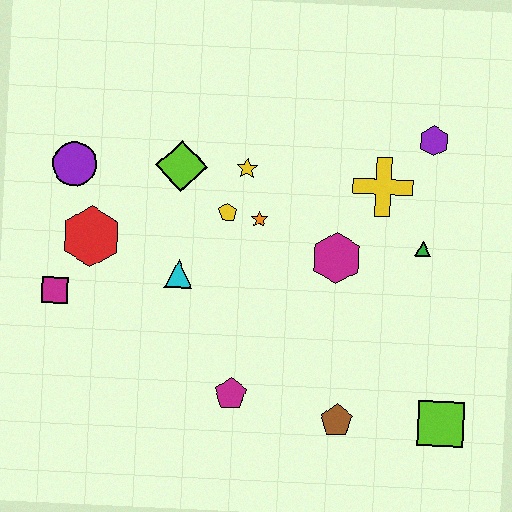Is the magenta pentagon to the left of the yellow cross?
Yes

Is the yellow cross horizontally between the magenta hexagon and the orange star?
No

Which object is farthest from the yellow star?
The lime square is farthest from the yellow star.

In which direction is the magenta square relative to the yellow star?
The magenta square is to the left of the yellow star.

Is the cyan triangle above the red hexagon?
No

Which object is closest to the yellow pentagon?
The orange star is closest to the yellow pentagon.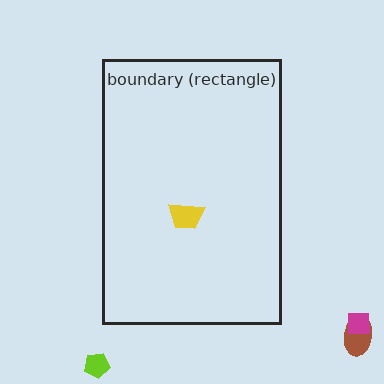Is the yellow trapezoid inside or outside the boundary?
Inside.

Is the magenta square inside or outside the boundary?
Outside.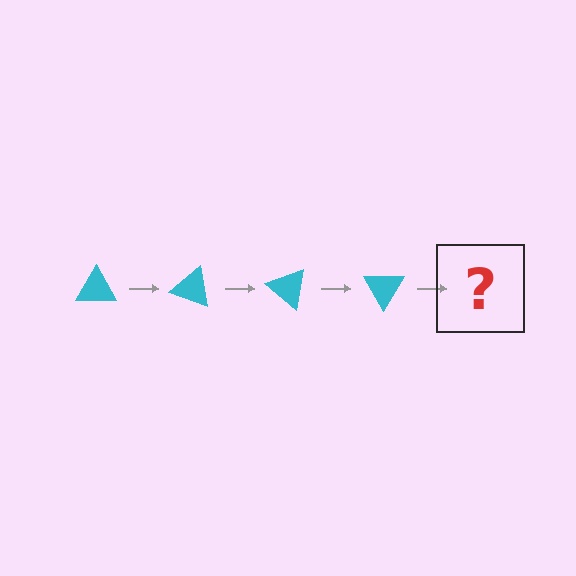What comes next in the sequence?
The next element should be a cyan triangle rotated 80 degrees.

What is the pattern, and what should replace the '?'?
The pattern is that the triangle rotates 20 degrees each step. The '?' should be a cyan triangle rotated 80 degrees.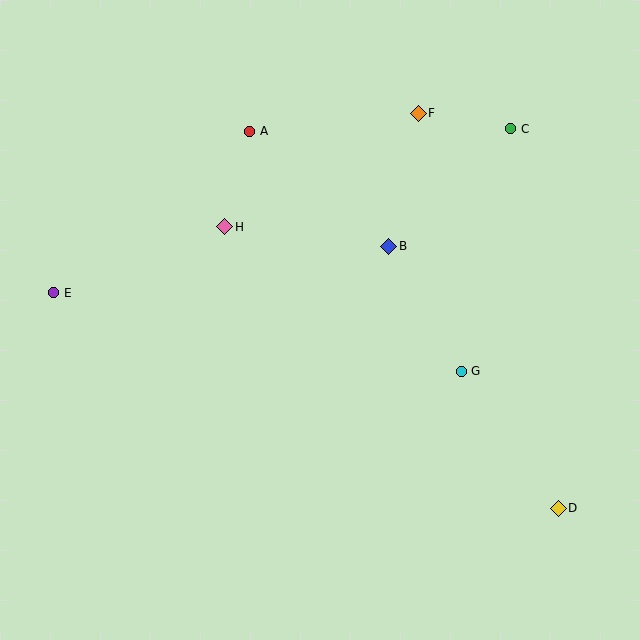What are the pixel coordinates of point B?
Point B is at (389, 246).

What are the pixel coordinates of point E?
Point E is at (54, 293).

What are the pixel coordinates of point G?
Point G is at (461, 371).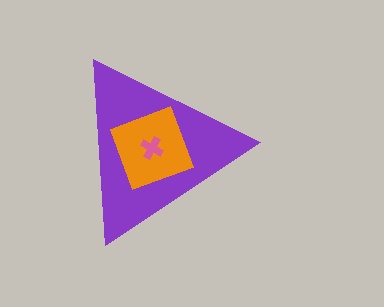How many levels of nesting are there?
3.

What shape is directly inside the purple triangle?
The orange diamond.